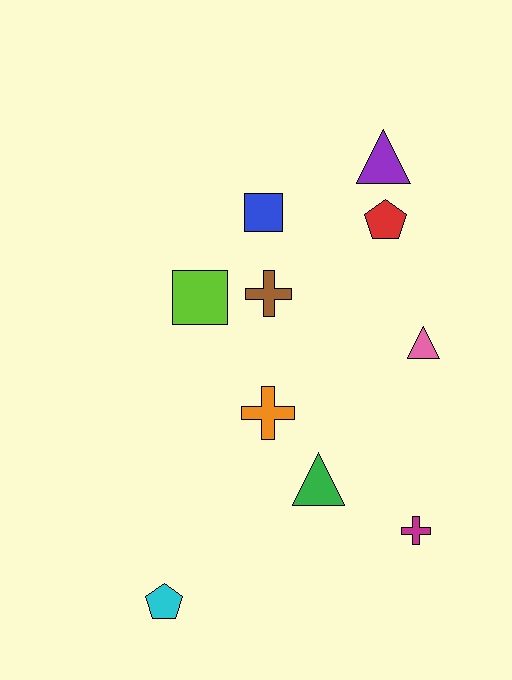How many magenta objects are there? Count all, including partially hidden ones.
There is 1 magenta object.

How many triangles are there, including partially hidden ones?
There are 3 triangles.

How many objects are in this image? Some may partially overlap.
There are 10 objects.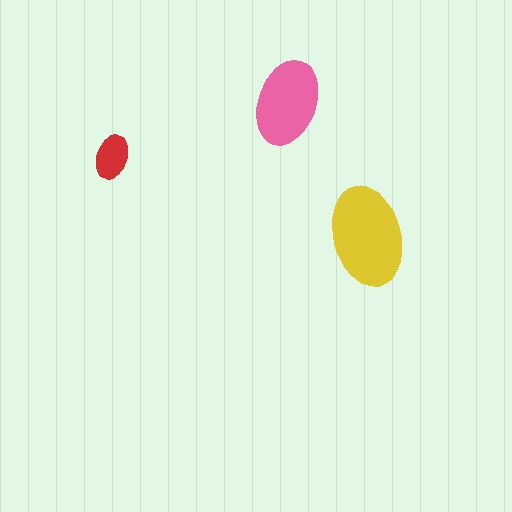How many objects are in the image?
There are 3 objects in the image.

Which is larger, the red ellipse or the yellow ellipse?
The yellow one.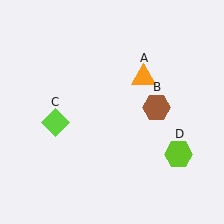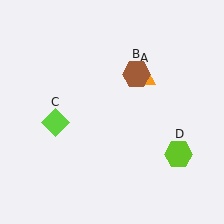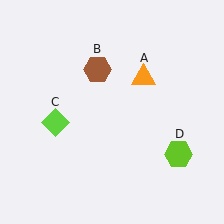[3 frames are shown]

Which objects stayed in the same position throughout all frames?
Orange triangle (object A) and lime diamond (object C) and lime hexagon (object D) remained stationary.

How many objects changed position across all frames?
1 object changed position: brown hexagon (object B).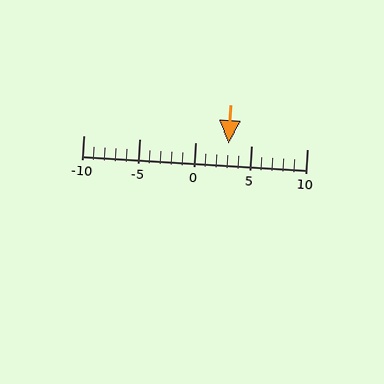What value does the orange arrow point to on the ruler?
The orange arrow points to approximately 3.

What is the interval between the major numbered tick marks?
The major tick marks are spaced 5 units apart.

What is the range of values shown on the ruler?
The ruler shows values from -10 to 10.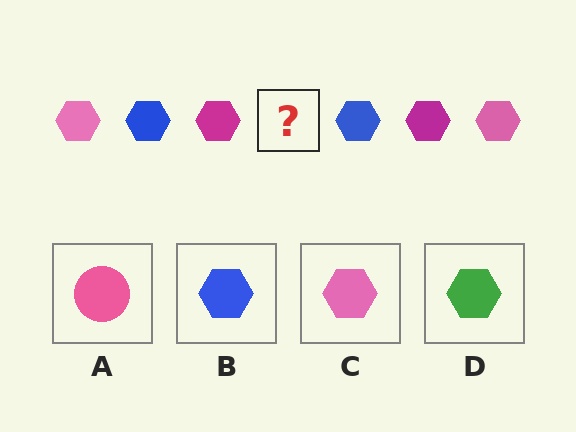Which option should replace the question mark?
Option C.